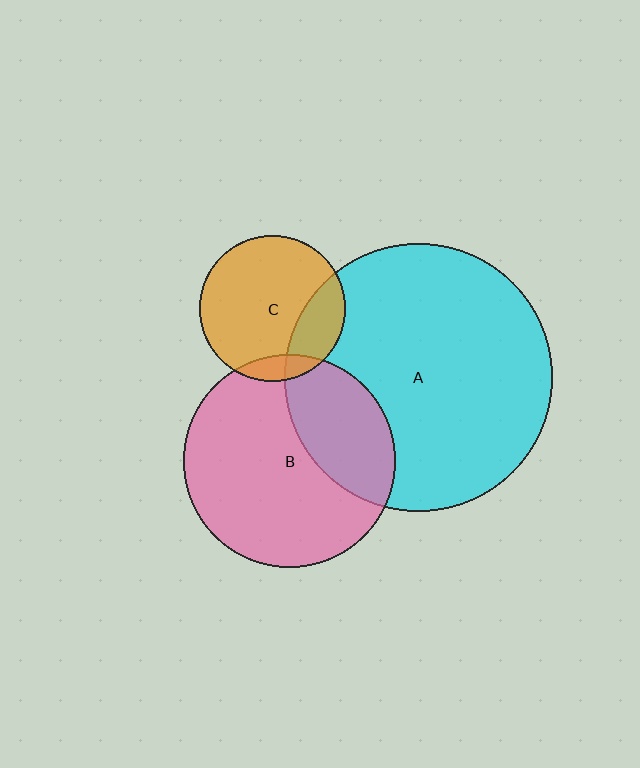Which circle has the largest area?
Circle A (cyan).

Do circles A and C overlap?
Yes.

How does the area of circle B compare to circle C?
Approximately 2.1 times.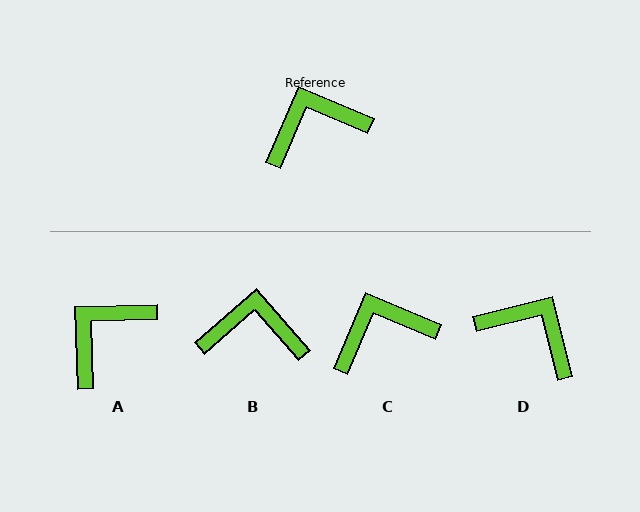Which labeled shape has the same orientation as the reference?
C.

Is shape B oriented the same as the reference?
No, it is off by about 26 degrees.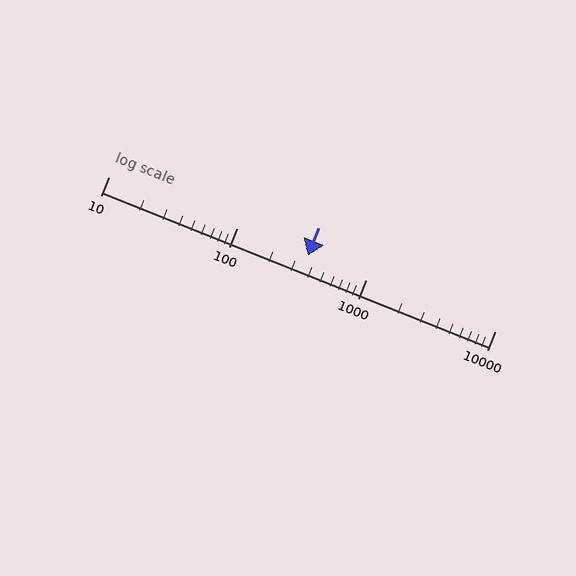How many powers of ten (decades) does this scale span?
The scale spans 3 decades, from 10 to 10000.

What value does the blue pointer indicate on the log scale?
The pointer indicates approximately 350.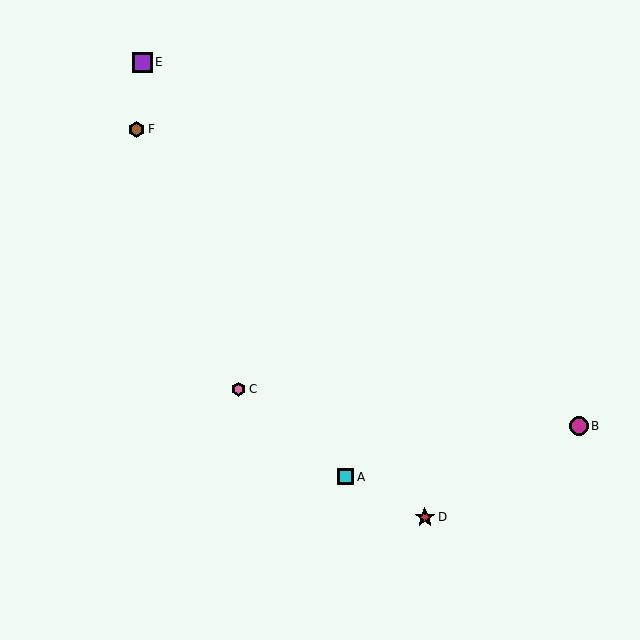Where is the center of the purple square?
The center of the purple square is at (142, 62).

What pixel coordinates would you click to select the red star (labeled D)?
Click at (425, 517) to select the red star D.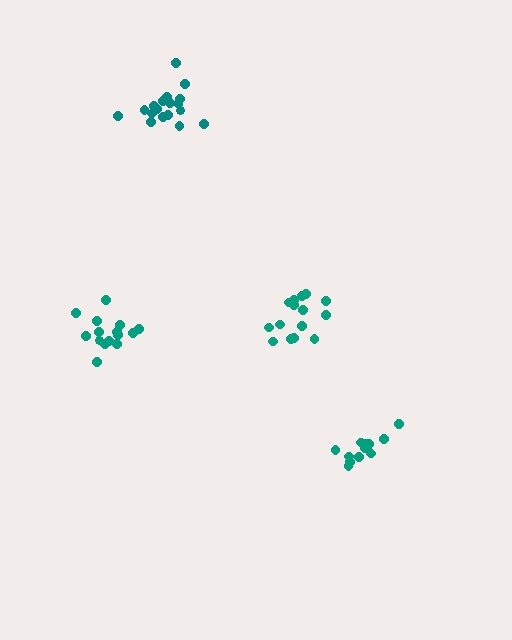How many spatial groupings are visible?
There are 4 spatial groupings.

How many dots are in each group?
Group 1: 13 dots, Group 2: 15 dots, Group 3: 18 dots, Group 4: 15 dots (61 total).